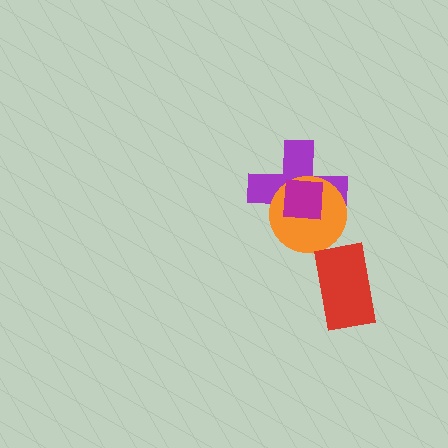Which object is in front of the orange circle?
The magenta square is in front of the orange circle.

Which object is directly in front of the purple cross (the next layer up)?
The orange circle is directly in front of the purple cross.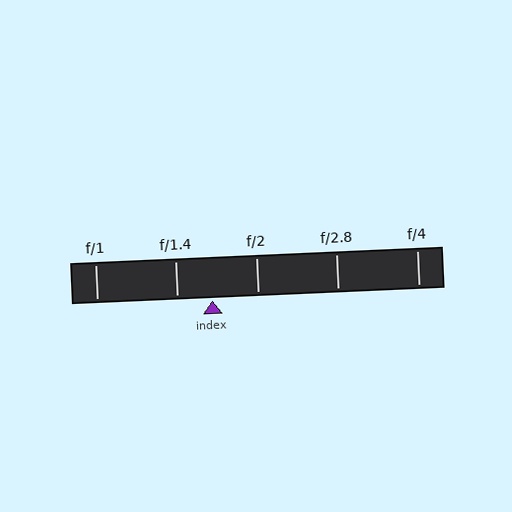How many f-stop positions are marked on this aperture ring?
There are 5 f-stop positions marked.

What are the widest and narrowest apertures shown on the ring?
The widest aperture shown is f/1 and the narrowest is f/4.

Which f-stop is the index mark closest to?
The index mark is closest to f/1.4.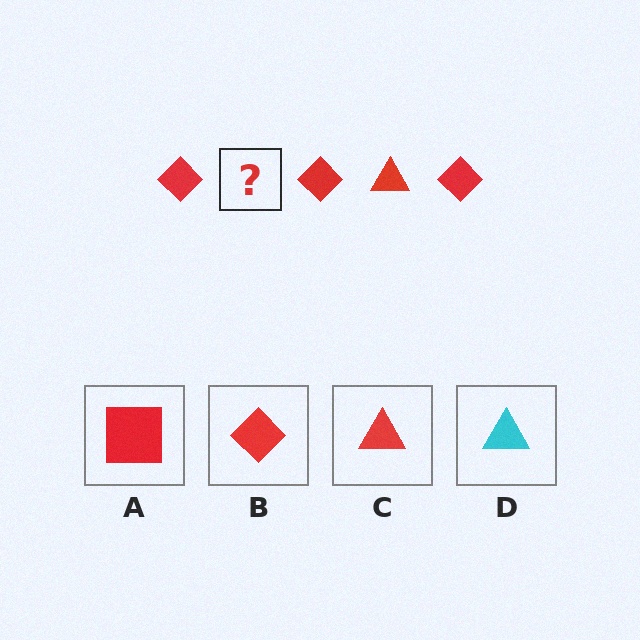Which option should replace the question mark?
Option C.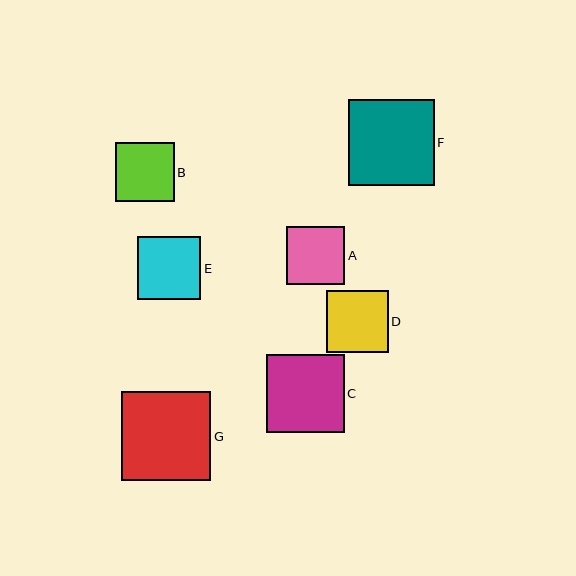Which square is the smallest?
Square A is the smallest with a size of approximately 58 pixels.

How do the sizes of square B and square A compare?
Square B and square A are approximately the same size.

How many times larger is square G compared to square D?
Square G is approximately 1.4 times the size of square D.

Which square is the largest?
Square G is the largest with a size of approximately 89 pixels.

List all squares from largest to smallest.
From largest to smallest: G, F, C, E, D, B, A.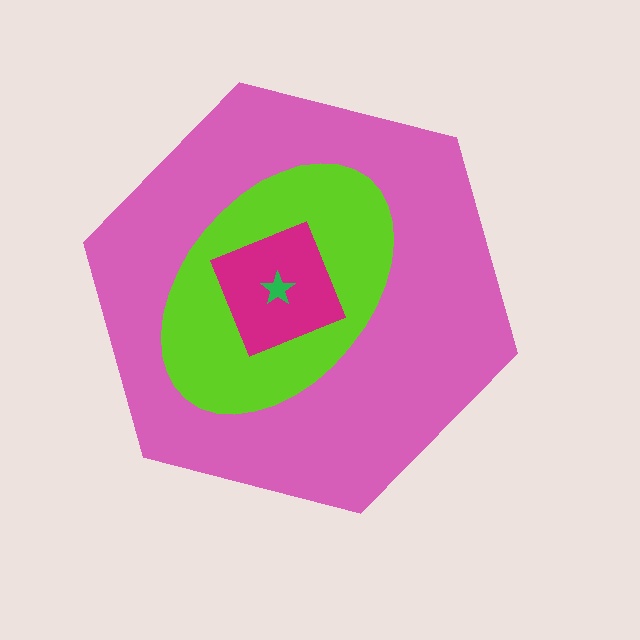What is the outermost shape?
The pink hexagon.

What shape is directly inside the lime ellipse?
The magenta diamond.